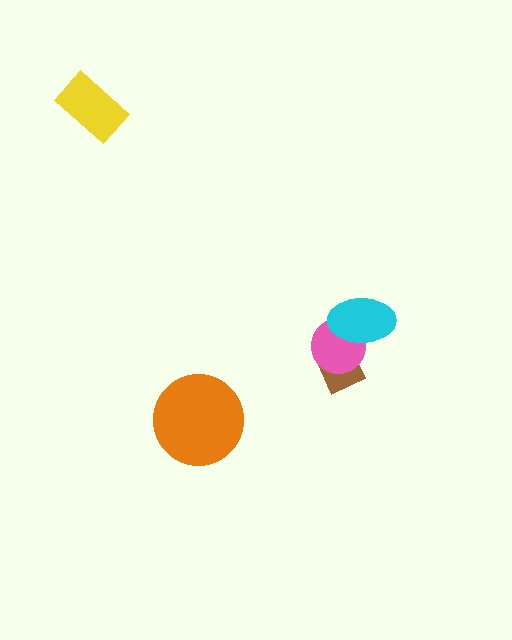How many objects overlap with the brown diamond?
2 objects overlap with the brown diamond.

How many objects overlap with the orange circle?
0 objects overlap with the orange circle.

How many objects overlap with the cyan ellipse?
2 objects overlap with the cyan ellipse.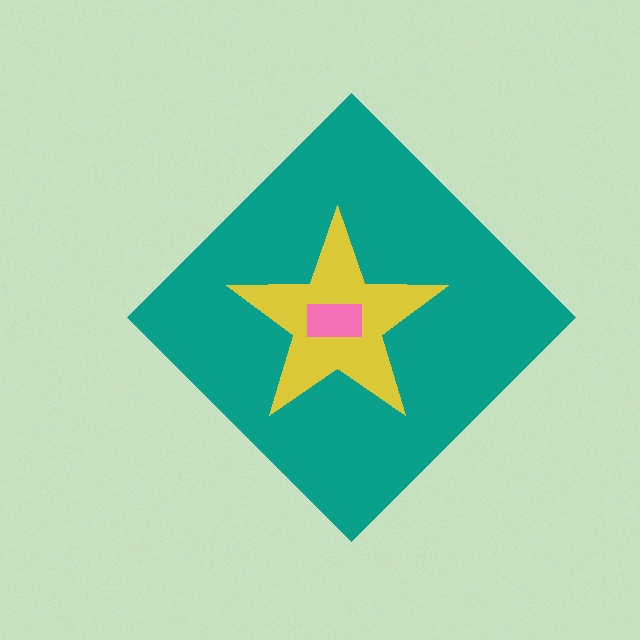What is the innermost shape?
The pink rectangle.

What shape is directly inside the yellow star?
The pink rectangle.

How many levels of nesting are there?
3.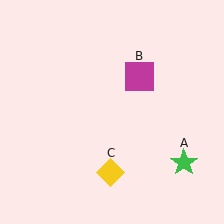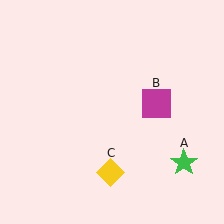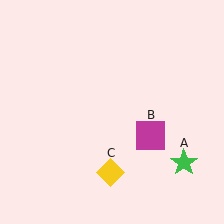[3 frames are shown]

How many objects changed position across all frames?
1 object changed position: magenta square (object B).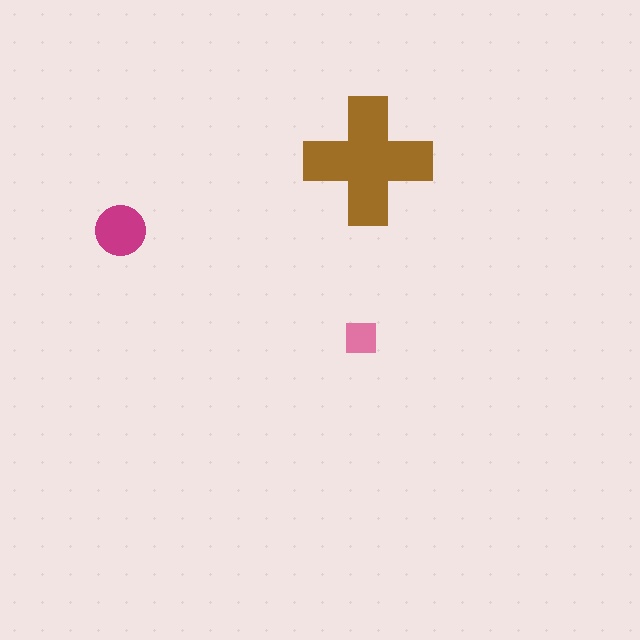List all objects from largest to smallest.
The brown cross, the magenta circle, the pink square.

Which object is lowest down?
The pink square is bottommost.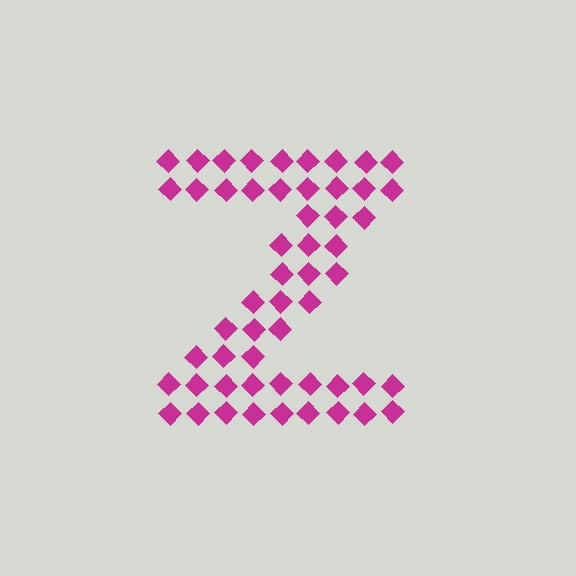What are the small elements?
The small elements are diamonds.